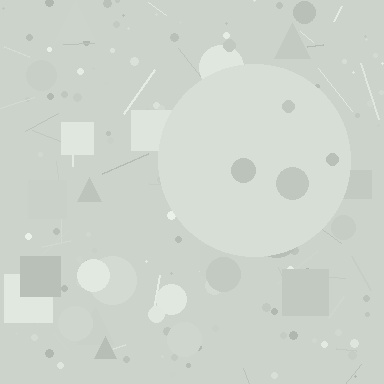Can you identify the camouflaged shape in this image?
The camouflaged shape is a circle.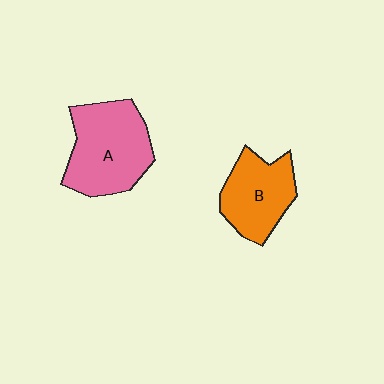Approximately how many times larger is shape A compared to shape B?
Approximately 1.4 times.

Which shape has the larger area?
Shape A (pink).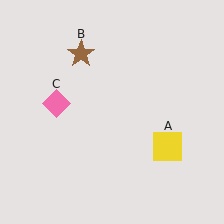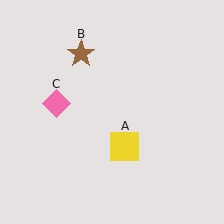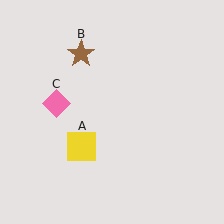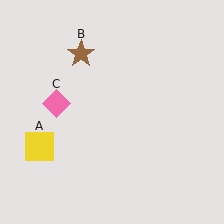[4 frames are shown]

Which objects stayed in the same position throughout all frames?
Brown star (object B) and pink diamond (object C) remained stationary.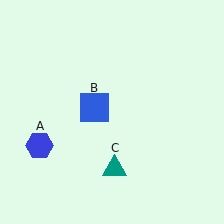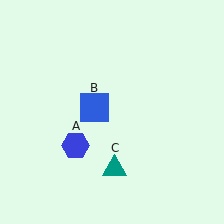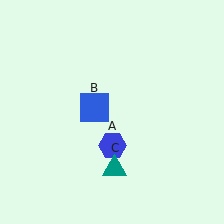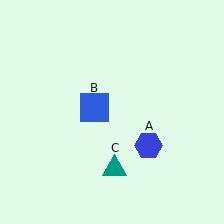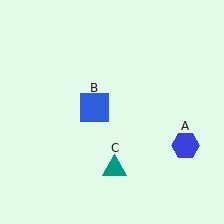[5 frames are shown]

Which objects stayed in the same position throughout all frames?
Blue square (object B) and teal triangle (object C) remained stationary.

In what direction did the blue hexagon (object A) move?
The blue hexagon (object A) moved right.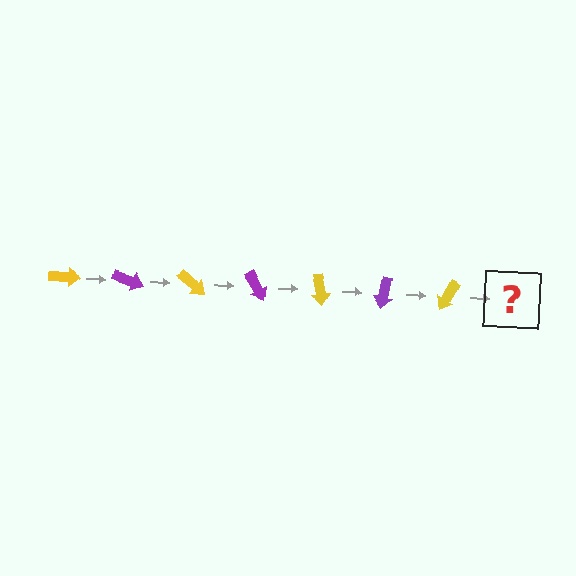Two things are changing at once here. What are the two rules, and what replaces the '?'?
The two rules are that it rotates 20 degrees each step and the color cycles through yellow and purple. The '?' should be a purple arrow, rotated 140 degrees from the start.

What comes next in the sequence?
The next element should be a purple arrow, rotated 140 degrees from the start.